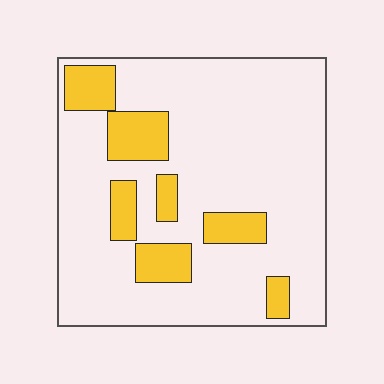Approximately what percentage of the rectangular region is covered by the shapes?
Approximately 20%.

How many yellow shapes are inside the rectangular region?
7.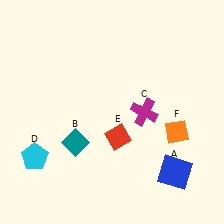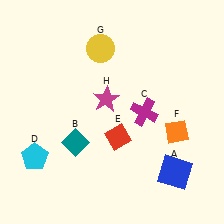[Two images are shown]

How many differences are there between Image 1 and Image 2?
There are 2 differences between the two images.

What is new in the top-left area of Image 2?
A magenta star (H) was added in the top-left area of Image 2.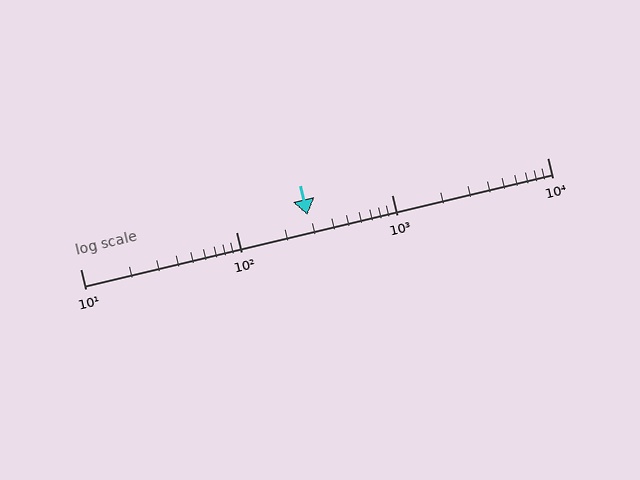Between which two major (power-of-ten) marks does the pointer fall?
The pointer is between 100 and 1000.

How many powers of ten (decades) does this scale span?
The scale spans 3 decades, from 10 to 10000.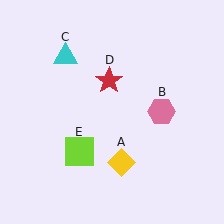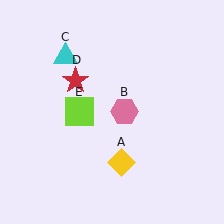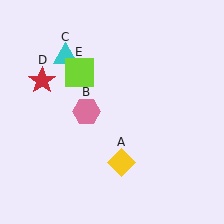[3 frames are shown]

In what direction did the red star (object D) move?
The red star (object D) moved left.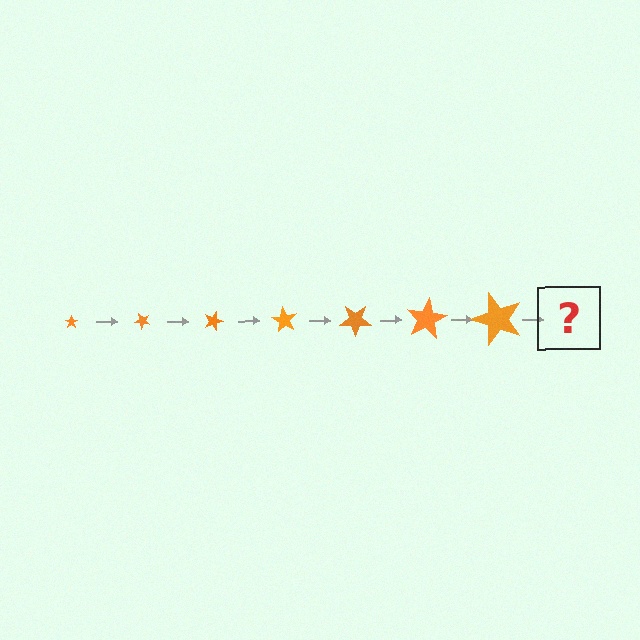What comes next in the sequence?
The next element should be a star, larger than the previous one and rotated 315 degrees from the start.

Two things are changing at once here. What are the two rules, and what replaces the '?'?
The two rules are that the star grows larger each step and it rotates 45 degrees each step. The '?' should be a star, larger than the previous one and rotated 315 degrees from the start.